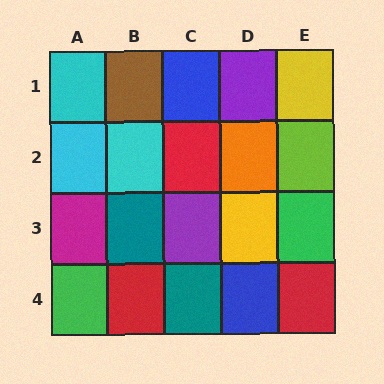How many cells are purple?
2 cells are purple.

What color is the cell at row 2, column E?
Lime.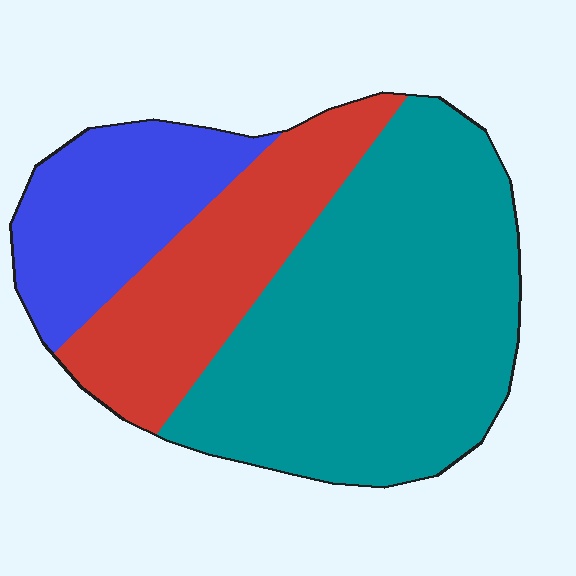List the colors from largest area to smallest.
From largest to smallest: teal, red, blue.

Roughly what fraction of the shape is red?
Red takes up about one quarter (1/4) of the shape.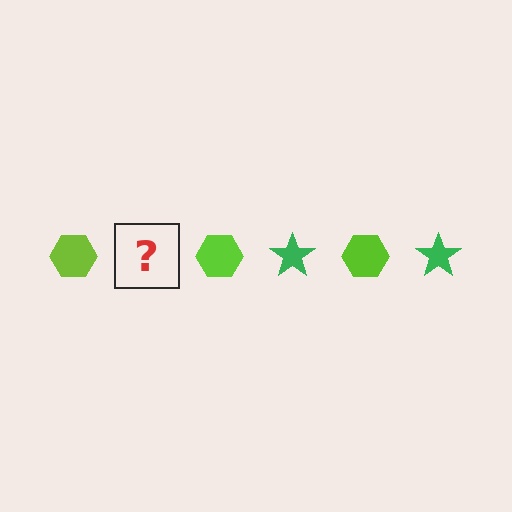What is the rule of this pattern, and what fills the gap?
The rule is that the pattern alternates between lime hexagon and green star. The gap should be filled with a green star.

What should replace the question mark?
The question mark should be replaced with a green star.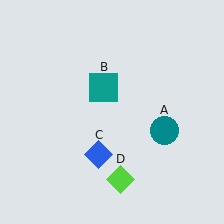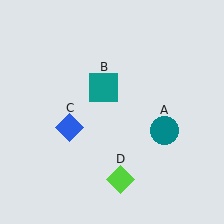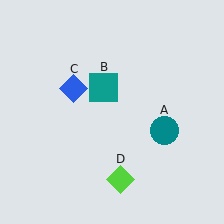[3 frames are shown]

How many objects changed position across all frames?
1 object changed position: blue diamond (object C).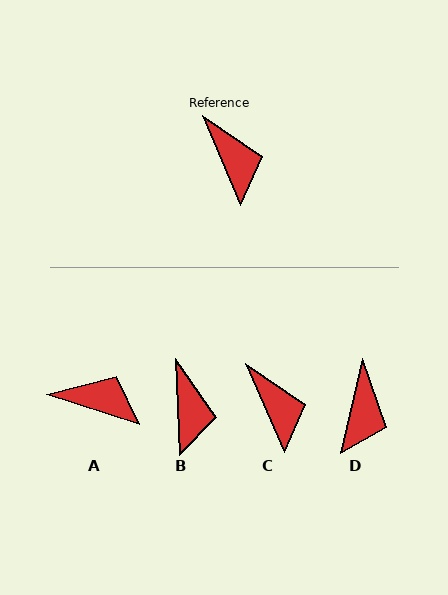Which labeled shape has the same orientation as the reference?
C.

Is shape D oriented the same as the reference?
No, it is off by about 36 degrees.